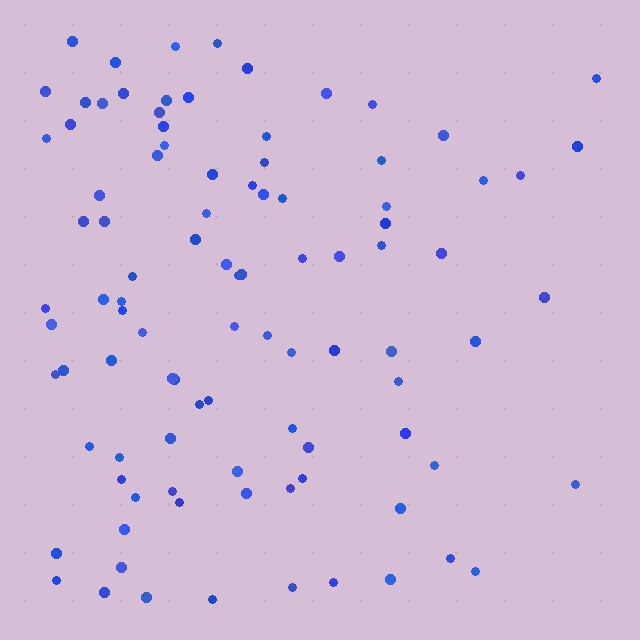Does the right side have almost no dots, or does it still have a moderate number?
Still a moderate number, just noticeably fewer than the left.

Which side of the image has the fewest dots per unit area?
The right.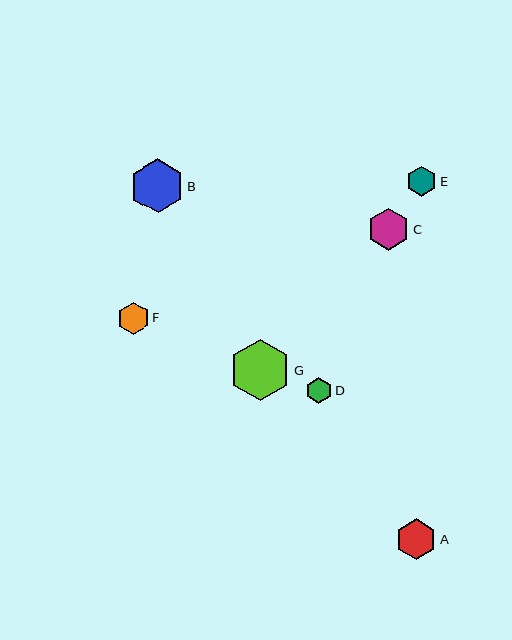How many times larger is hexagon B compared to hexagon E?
Hexagon B is approximately 1.8 times the size of hexagon E.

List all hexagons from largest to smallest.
From largest to smallest: G, B, C, A, F, E, D.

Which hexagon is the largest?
Hexagon G is the largest with a size of approximately 61 pixels.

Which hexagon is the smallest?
Hexagon D is the smallest with a size of approximately 26 pixels.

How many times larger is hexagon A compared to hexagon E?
Hexagon A is approximately 1.4 times the size of hexagon E.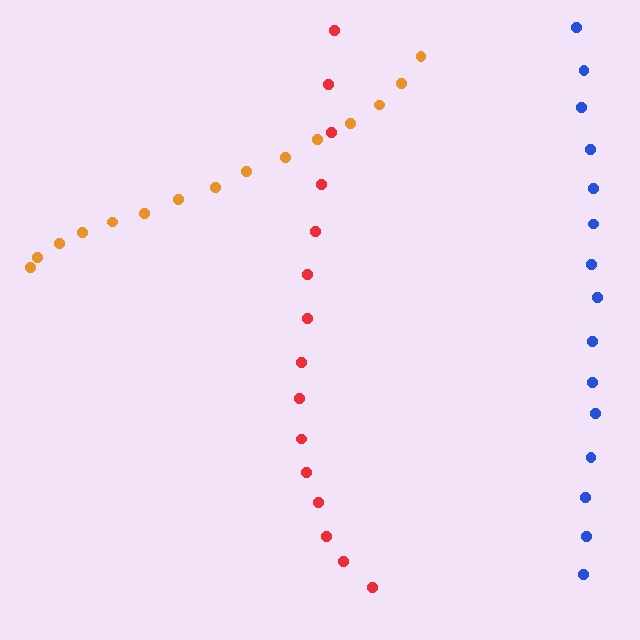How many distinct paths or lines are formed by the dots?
There are 3 distinct paths.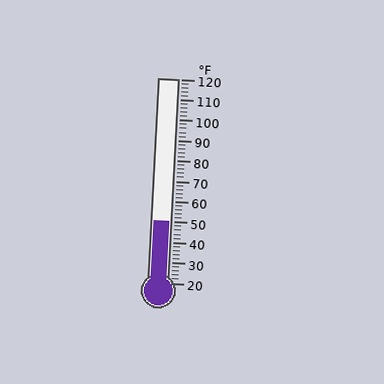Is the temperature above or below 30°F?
The temperature is above 30°F.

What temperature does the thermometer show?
The thermometer shows approximately 50°F.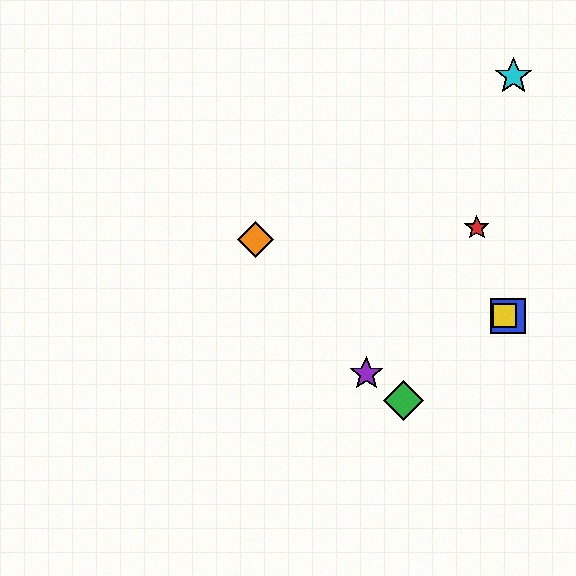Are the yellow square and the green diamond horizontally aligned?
No, the yellow square is at y≈316 and the green diamond is at y≈401.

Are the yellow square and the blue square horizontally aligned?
Yes, both are at y≈316.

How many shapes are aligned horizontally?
2 shapes (the blue square, the yellow square) are aligned horizontally.